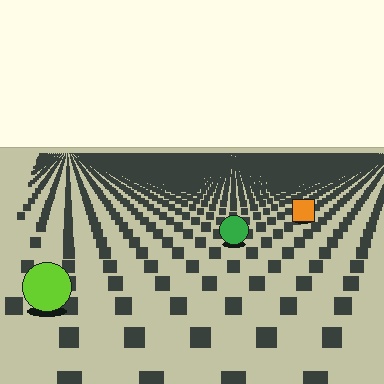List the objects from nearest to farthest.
From nearest to farthest: the lime circle, the green circle, the orange square.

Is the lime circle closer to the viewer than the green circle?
Yes. The lime circle is closer — you can tell from the texture gradient: the ground texture is coarser near it.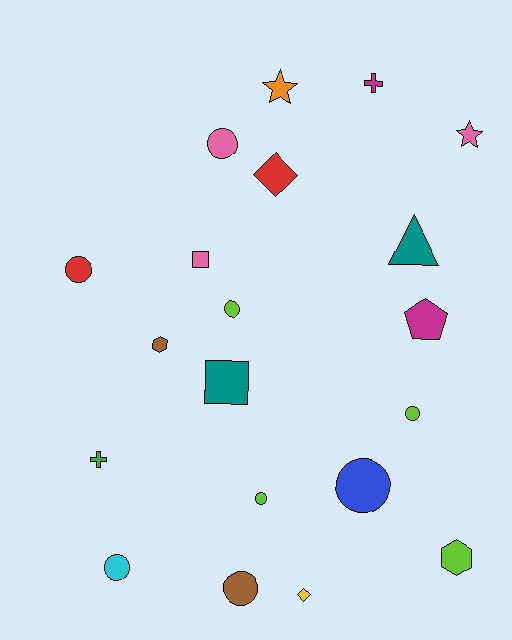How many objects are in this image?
There are 20 objects.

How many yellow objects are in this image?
There is 1 yellow object.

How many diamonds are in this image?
There are 2 diamonds.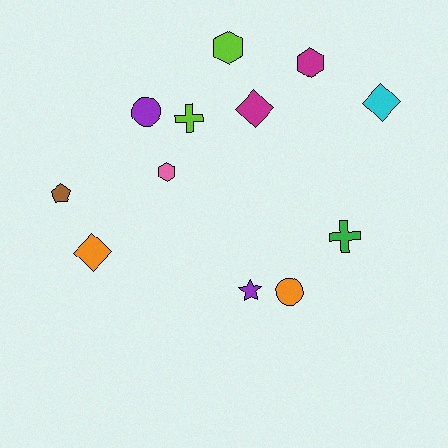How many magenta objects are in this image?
There are 2 magenta objects.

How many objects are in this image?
There are 12 objects.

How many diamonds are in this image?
There are 3 diamonds.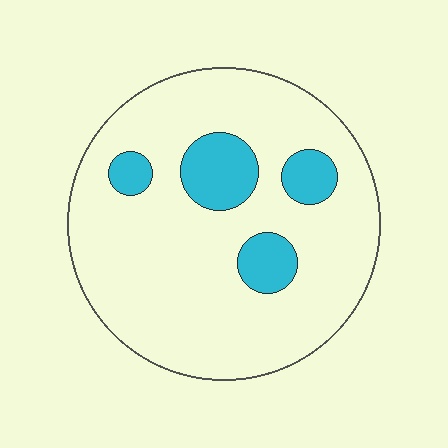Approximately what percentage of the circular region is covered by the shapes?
Approximately 15%.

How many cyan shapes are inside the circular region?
4.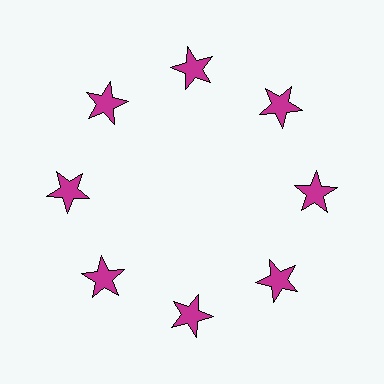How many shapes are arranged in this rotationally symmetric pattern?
There are 8 shapes, arranged in 8 groups of 1.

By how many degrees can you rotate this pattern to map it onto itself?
The pattern maps onto itself every 45 degrees of rotation.